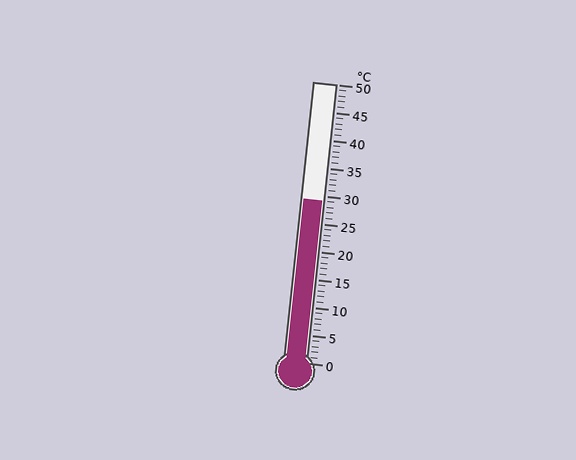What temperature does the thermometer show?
The thermometer shows approximately 29°C.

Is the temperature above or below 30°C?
The temperature is below 30°C.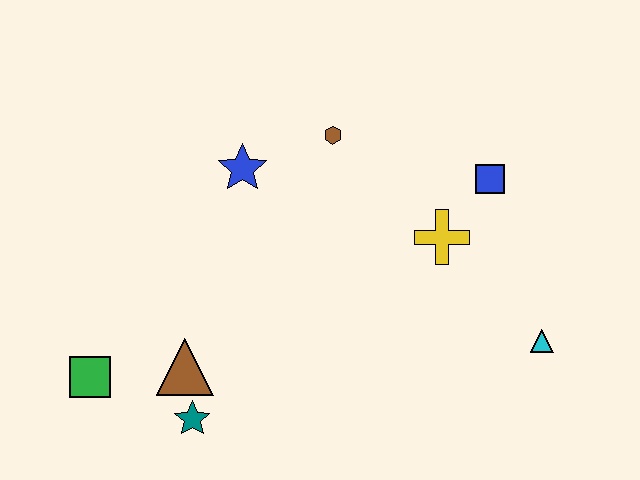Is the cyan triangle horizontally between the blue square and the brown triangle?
No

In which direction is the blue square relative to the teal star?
The blue square is to the right of the teal star.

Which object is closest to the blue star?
The brown hexagon is closest to the blue star.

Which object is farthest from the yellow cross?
The green square is farthest from the yellow cross.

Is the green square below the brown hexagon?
Yes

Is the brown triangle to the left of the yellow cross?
Yes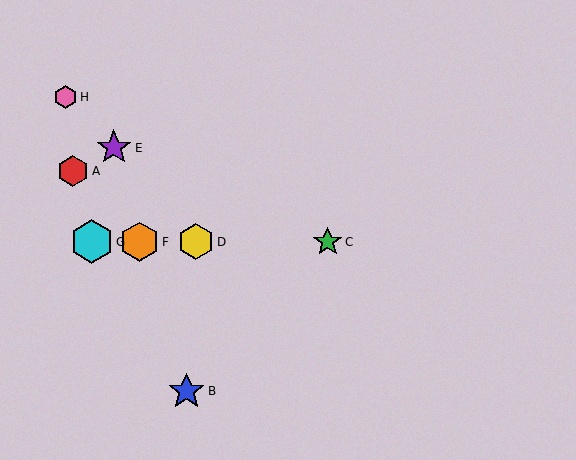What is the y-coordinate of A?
Object A is at y≈171.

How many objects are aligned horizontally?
4 objects (C, D, F, G) are aligned horizontally.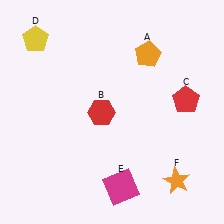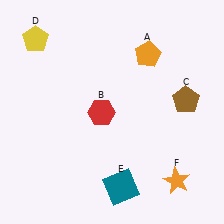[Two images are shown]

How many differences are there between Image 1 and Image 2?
There are 2 differences between the two images.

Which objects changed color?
C changed from red to brown. E changed from magenta to teal.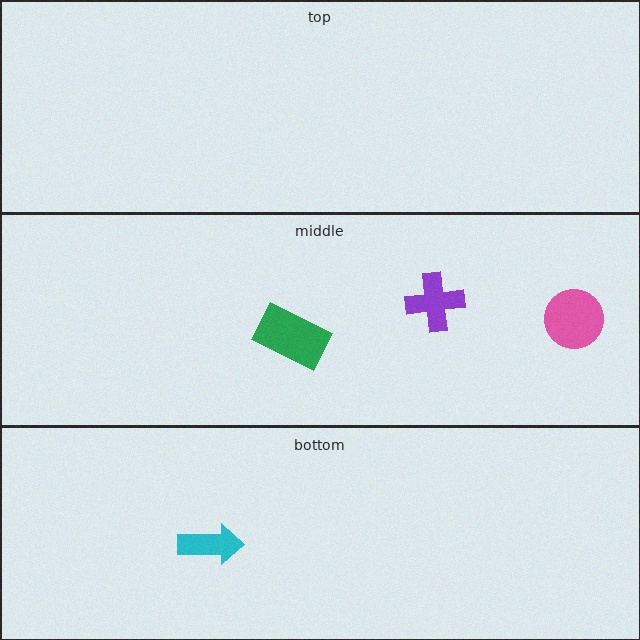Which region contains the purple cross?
The middle region.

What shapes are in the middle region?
The green rectangle, the pink circle, the purple cross.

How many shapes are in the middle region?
3.